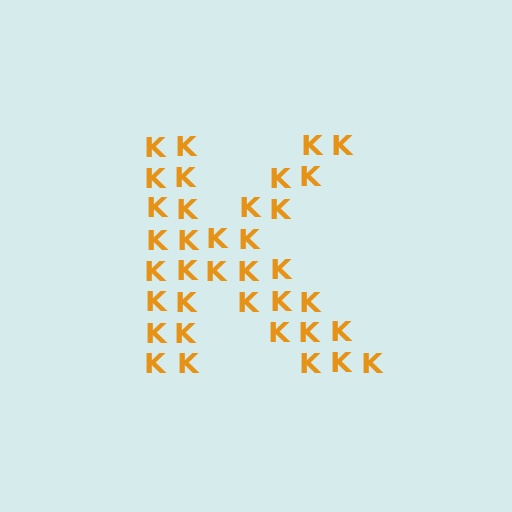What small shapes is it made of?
It is made of small letter K's.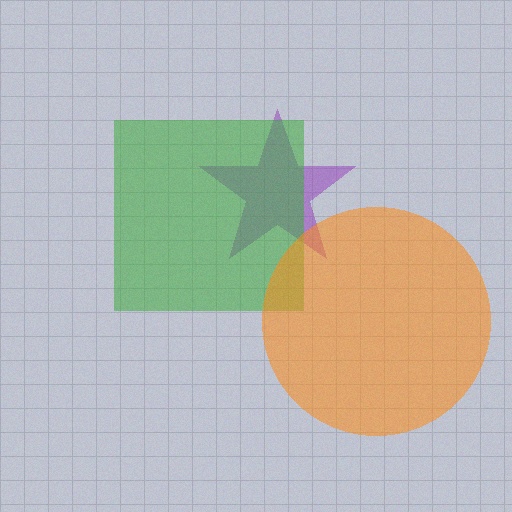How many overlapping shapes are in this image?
There are 3 overlapping shapes in the image.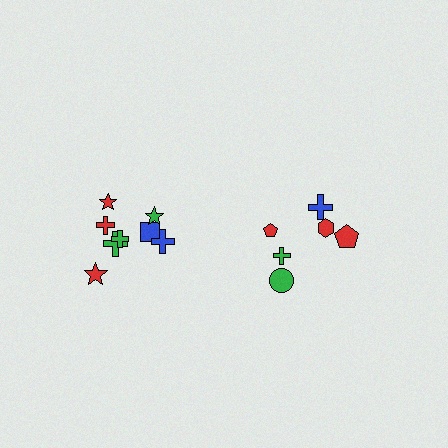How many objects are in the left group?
There are 8 objects.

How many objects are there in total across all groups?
There are 14 objects.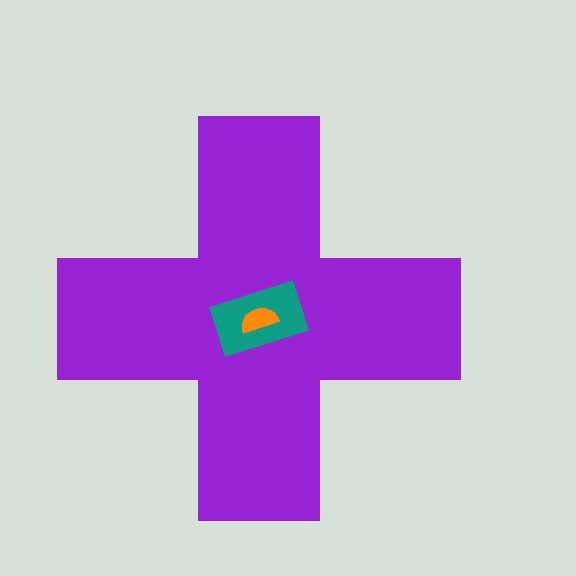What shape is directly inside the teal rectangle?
The orange semicircle.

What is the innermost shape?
The orange semicircle.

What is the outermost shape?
The purple cross.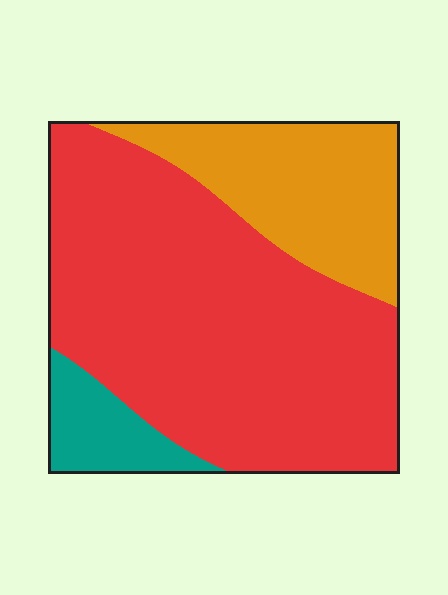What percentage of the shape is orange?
Orange covers 24% of the shape.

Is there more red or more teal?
Red.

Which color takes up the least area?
Teal, at roughly 10%.